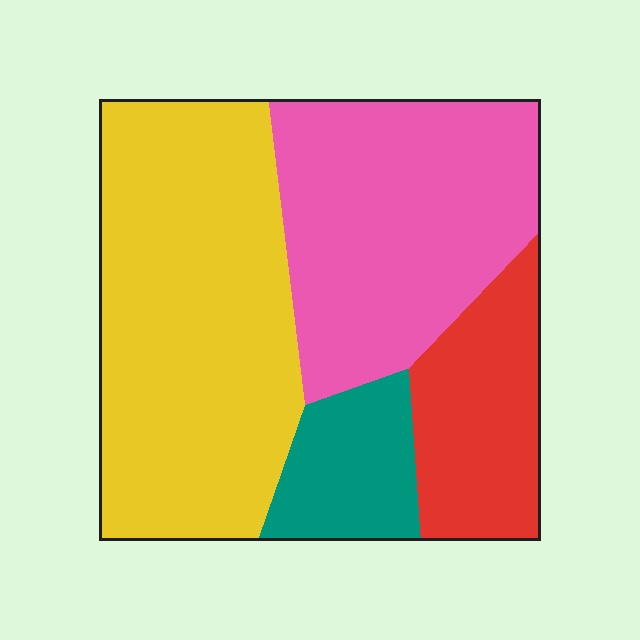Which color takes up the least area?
Teal, at roughly 10%.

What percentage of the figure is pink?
Pink covers roughly 30% of the figure.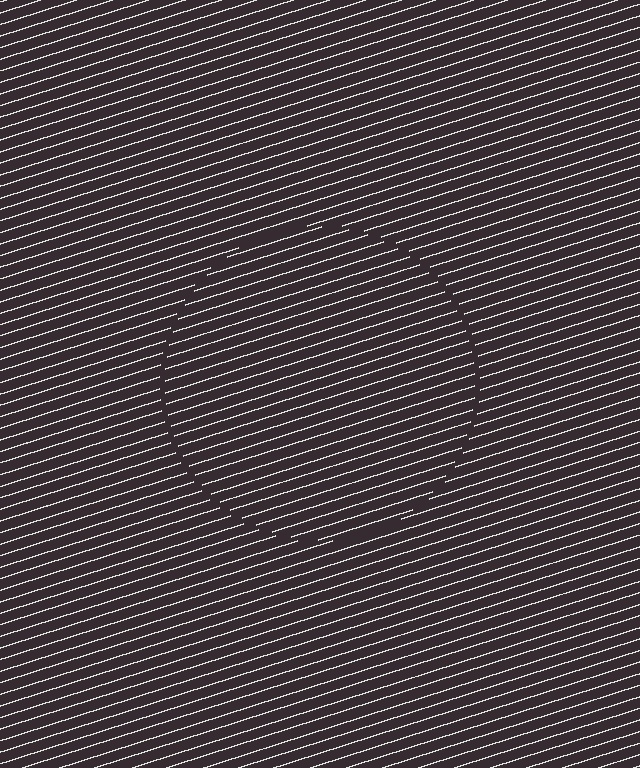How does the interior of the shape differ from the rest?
The interior of the shape contains the same grating, shifted by half a period — the contour is defined by the phase discontinuity where line-ends from the inner and outer gratings abut.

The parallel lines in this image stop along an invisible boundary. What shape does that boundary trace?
An illusory circle. The interior of the shape contains the same grating, shifted by half a period — the contour is defined by the phase discontinuity where line-ends from the inner and outer gratings abut.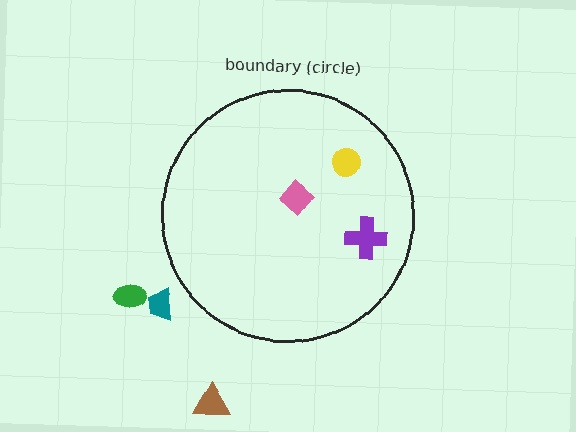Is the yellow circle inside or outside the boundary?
Inside.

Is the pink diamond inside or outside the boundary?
Inside.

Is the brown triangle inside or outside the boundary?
Outside.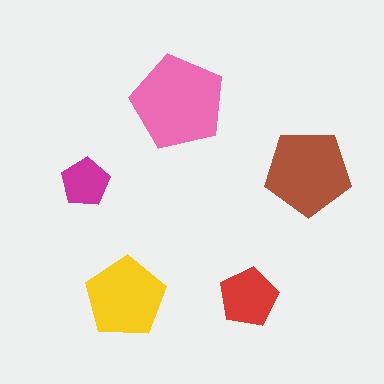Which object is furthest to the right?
The brown pentagon is rightmost.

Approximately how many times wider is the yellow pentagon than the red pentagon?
About 1.5 times wider.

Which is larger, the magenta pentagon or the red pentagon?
The red one.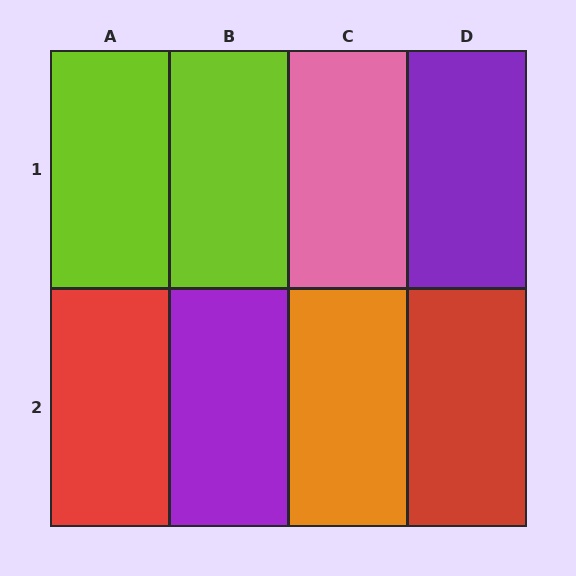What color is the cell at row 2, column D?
Red.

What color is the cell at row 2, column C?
Orange.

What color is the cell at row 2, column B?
Purple.